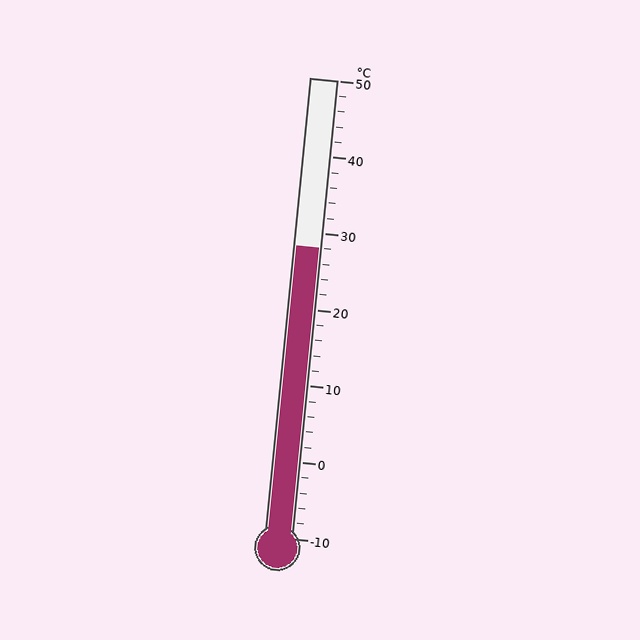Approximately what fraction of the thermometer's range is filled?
The thermometer is filled to approximately 65% of its range.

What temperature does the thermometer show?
The thermometer shows approximately 28°C.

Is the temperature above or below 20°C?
The temperature is above 20°C.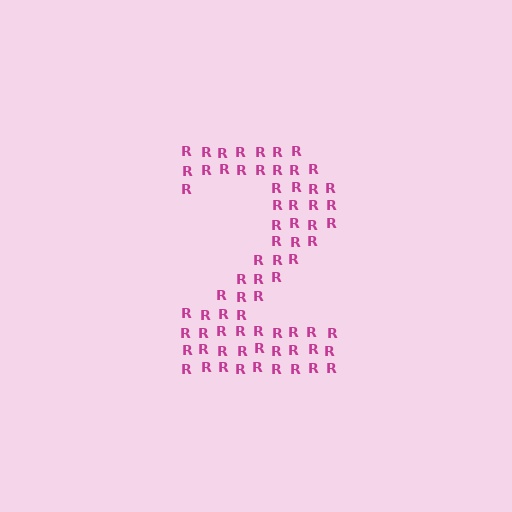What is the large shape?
The large shape is the digit 2.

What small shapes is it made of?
It is made of small letter R's.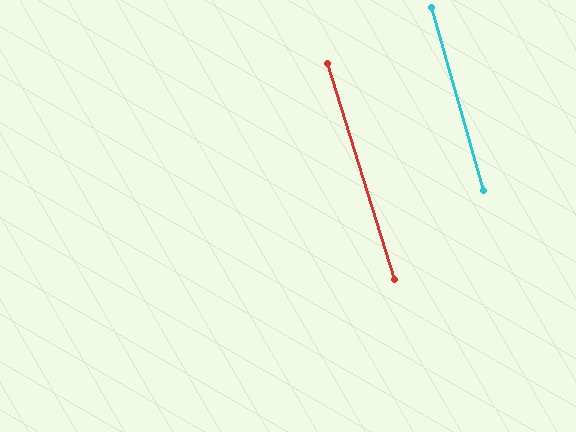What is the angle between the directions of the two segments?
Approximately 2 degrees.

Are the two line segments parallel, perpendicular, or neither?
Parallel — their directions differ by only 1.7°.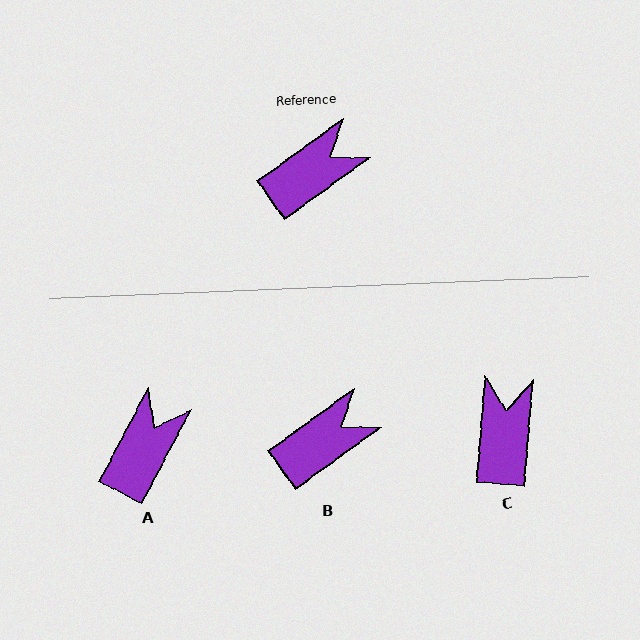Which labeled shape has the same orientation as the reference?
B.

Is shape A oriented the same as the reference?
No, it is off by about 27 degrees.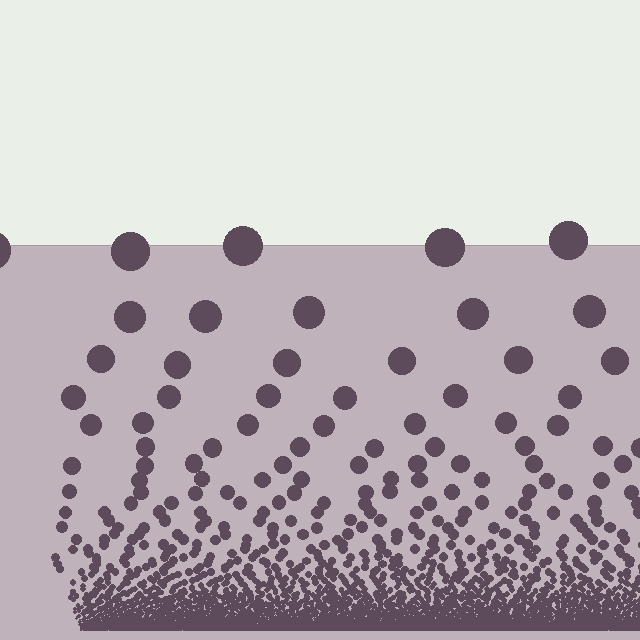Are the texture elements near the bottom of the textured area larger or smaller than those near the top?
Smaller. The gradient is inverted — elements near the bottom are smaller and denser.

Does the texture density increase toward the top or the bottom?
Density increases toward the bottom.